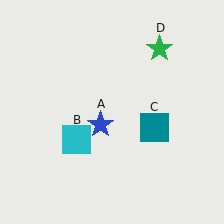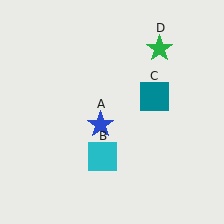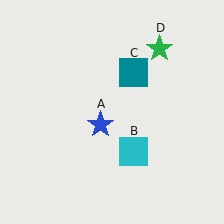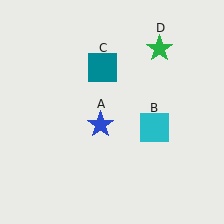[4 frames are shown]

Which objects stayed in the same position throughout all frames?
Blue star (object A) and green star (object D) remained stationary.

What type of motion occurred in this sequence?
The cyan square (object B), teal square (object C) rotated counterclockwise around the center of the scene.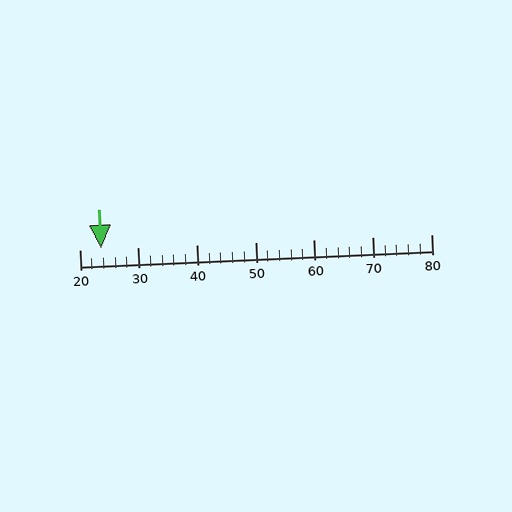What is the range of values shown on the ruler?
The ruler shows values from 20 to 80.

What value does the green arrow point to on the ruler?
The green arrow points to approximately 24.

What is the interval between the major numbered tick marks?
The major tick marks are spaced 10 units apart.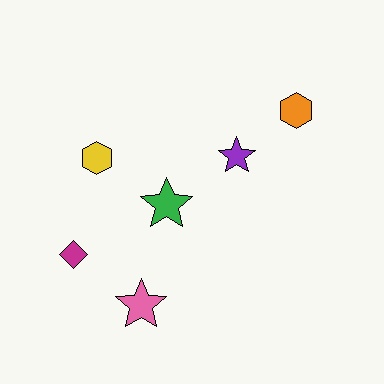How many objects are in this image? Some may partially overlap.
There are 6 objects.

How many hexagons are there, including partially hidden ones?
There are 2 hexagons.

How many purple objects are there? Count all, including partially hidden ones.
There is 1 purple object.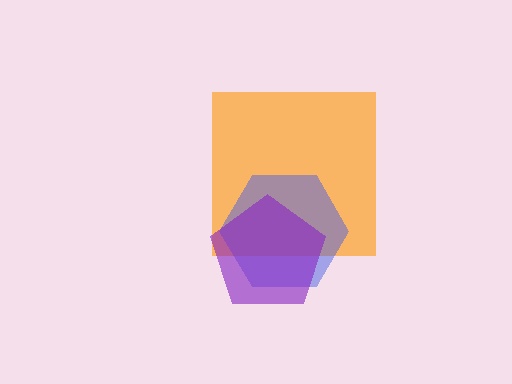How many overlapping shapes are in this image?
There are 3 overlapping shapes in the image.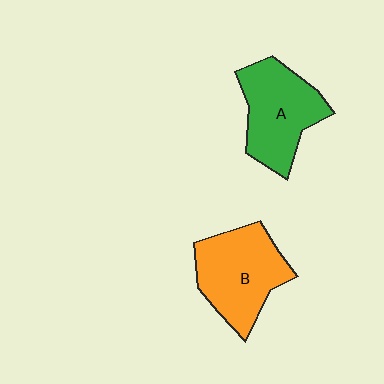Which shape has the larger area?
Shape B (orange).